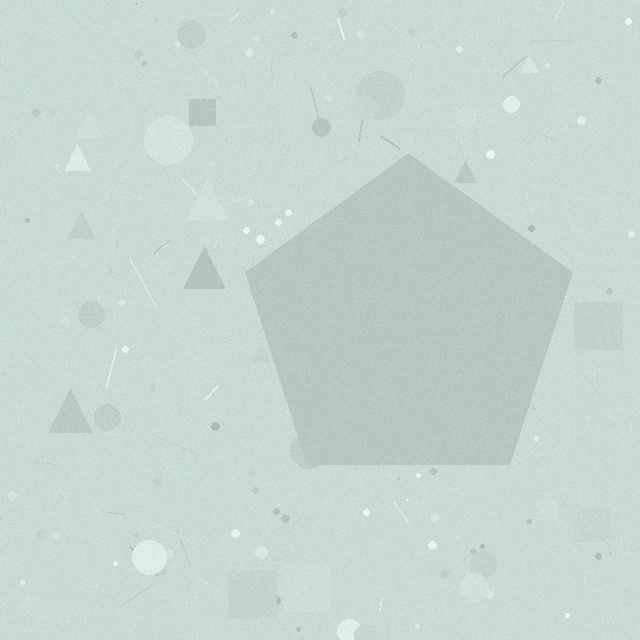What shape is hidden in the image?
A pentagon is hidden in the image.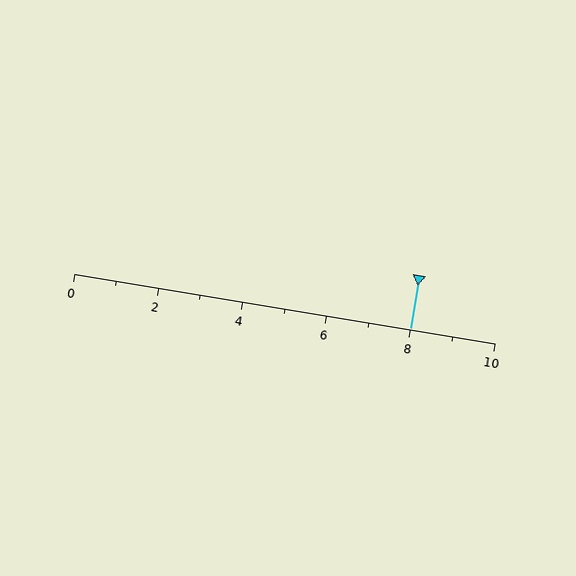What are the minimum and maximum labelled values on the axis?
The axis runs from 0 to 10.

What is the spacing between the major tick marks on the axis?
The major ticks are spaced 2 apart.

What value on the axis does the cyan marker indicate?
The marker indicates approximately 8.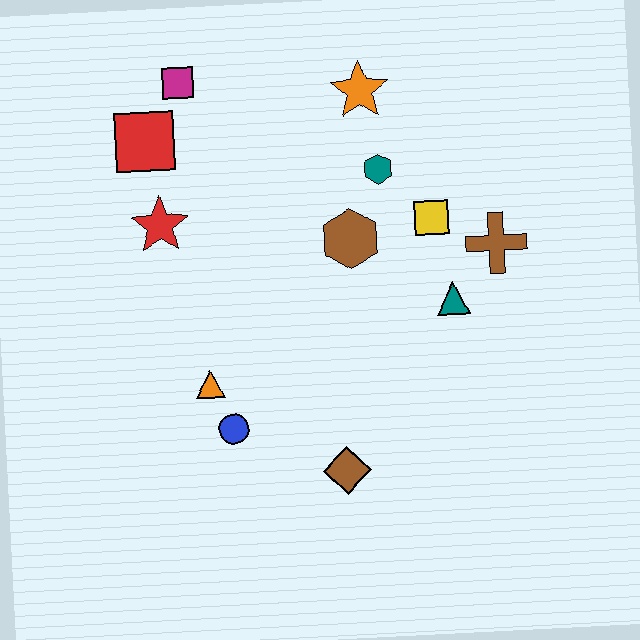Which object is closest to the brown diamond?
The blue circle is closest to the brown diamond.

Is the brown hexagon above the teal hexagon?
No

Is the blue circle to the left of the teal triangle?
Yes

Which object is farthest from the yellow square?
The red square is farthest from the yellow square.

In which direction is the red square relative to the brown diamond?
The red square is above the brown diamond.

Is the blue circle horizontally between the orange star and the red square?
Yes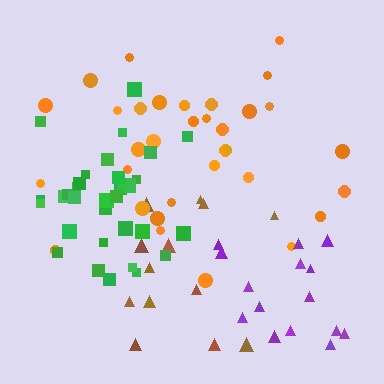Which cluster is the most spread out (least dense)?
Brown.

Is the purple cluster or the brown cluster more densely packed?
Purple.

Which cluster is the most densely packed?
Green.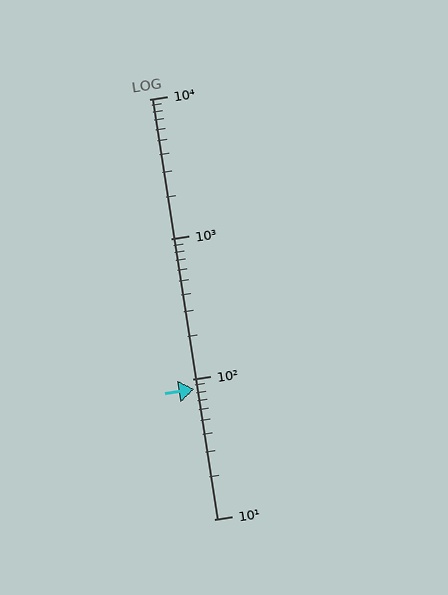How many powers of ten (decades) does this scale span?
The scale spans 3 decades, from 10 to 10000.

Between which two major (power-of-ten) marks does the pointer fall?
The pointer is between 10 and 100.